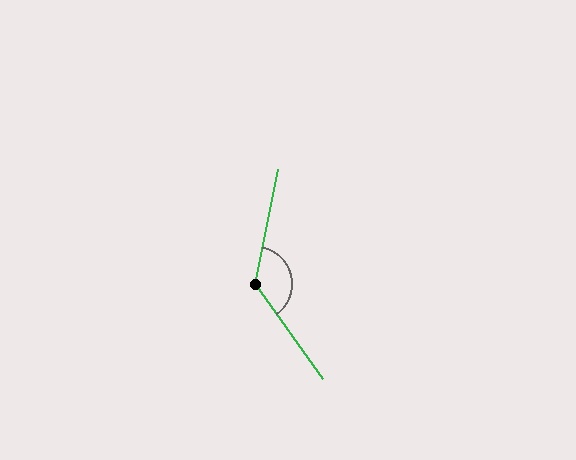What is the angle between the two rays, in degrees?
Approximately 133 degrees.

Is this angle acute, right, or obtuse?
It is obtuse.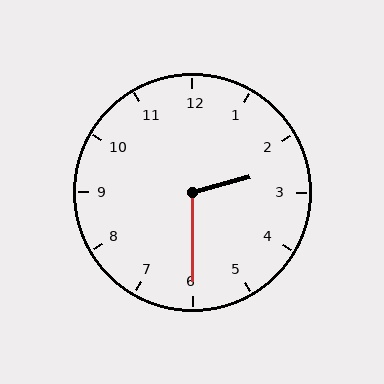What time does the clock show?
2:30.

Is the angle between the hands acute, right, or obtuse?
It is obtuse.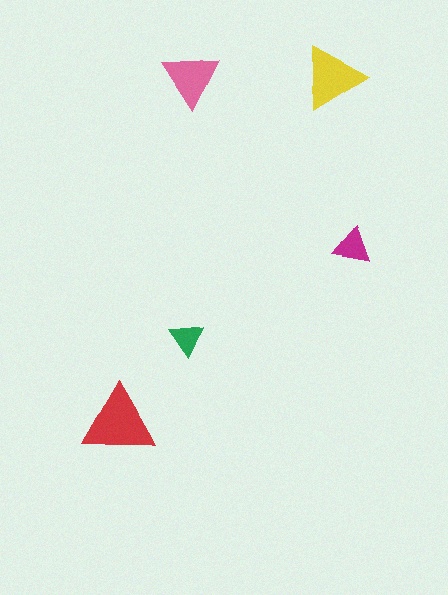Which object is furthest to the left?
The red triangle is leftmost.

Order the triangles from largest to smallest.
the red one, the yellow one, the pink one, the magenta one, the green one.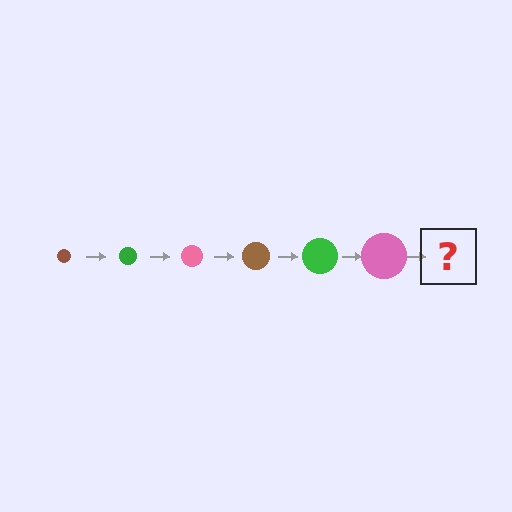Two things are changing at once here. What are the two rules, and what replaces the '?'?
The two rules are that the circle grows larger each step and the color cycles through brown, green, and pink. The '?' should be a brown circle, larger than the previous one.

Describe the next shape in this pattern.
It should be a brown circle, larger than the previous one.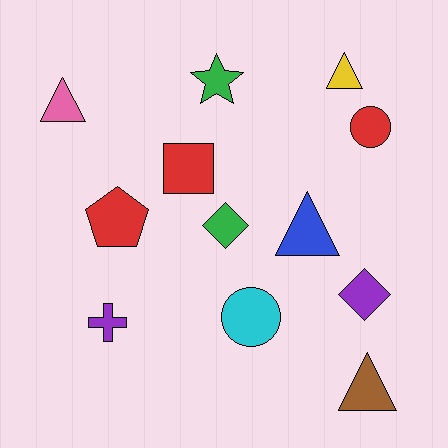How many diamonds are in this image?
There are 2 diamonds.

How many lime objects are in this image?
There are no lime objects.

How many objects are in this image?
There are 12 objects.